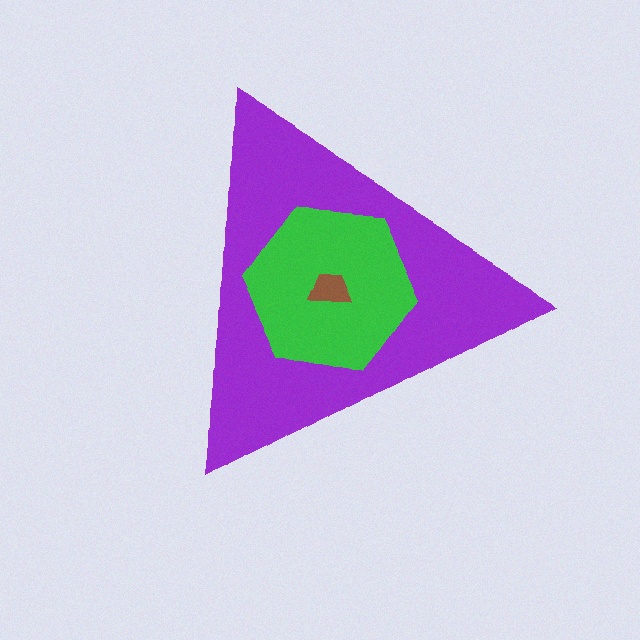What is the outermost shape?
The purple triangle.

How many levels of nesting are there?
3.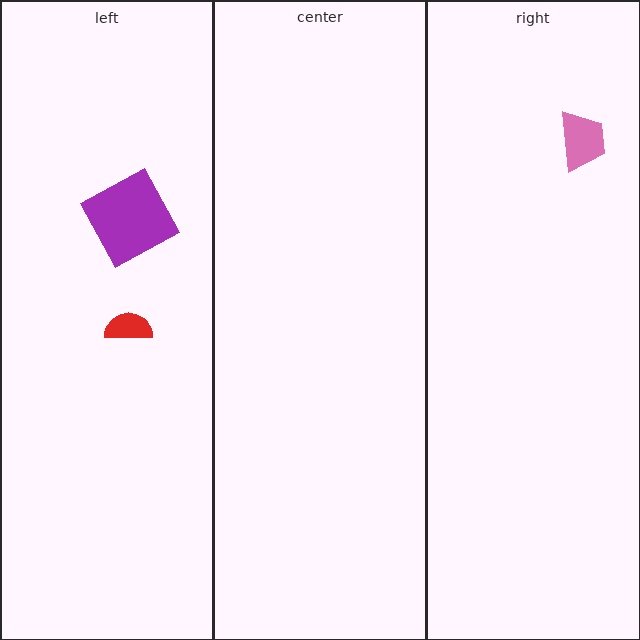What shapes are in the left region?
The red semicircle, the purple square.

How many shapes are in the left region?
2.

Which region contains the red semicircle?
The left region.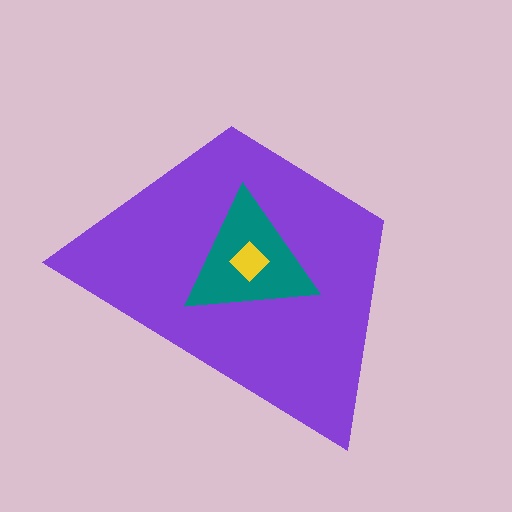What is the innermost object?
The yellow diamond.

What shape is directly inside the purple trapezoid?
The teal triangle.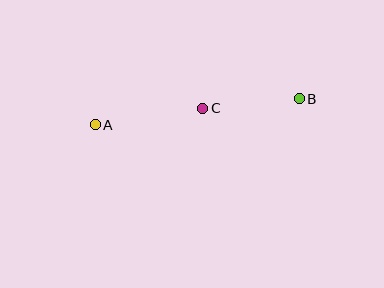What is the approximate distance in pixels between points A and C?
The distance between A and C is approximately 109 pixels.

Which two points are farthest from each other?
Points A and B are farthest from each other.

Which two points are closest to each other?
Points B and C are closest to each other.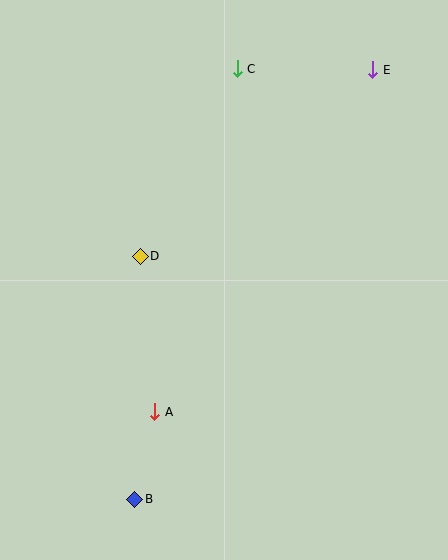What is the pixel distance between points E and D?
The distance between E and D is 298 pixels.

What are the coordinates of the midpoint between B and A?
The midpoint between B and A is at (145, 455).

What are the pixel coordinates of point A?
Point A is at (155, 412).